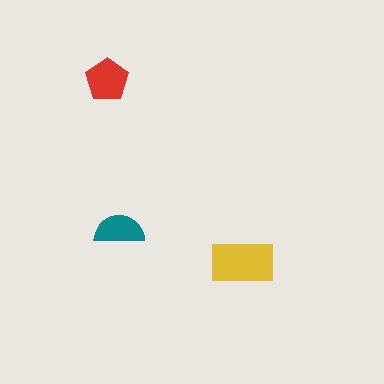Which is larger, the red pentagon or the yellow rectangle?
The yellow rectangle.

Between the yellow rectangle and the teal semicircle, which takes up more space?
The yellow rectangle.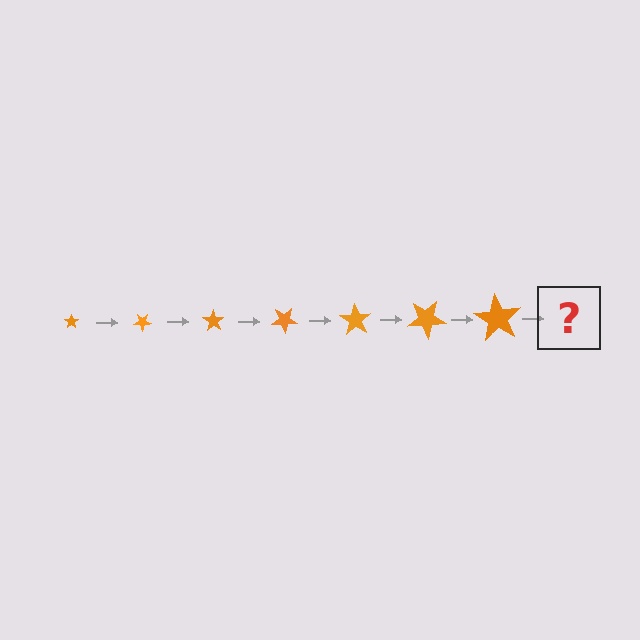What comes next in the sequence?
The next element should be a star, larger than the previous one and rotated 245 degrees from the start.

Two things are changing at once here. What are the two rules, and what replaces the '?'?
The two rules are that the star grows larger each step and it rotates 35 degrees each step. The '?' should be a star, larger than the previous one and rotated 245 degrees from the start.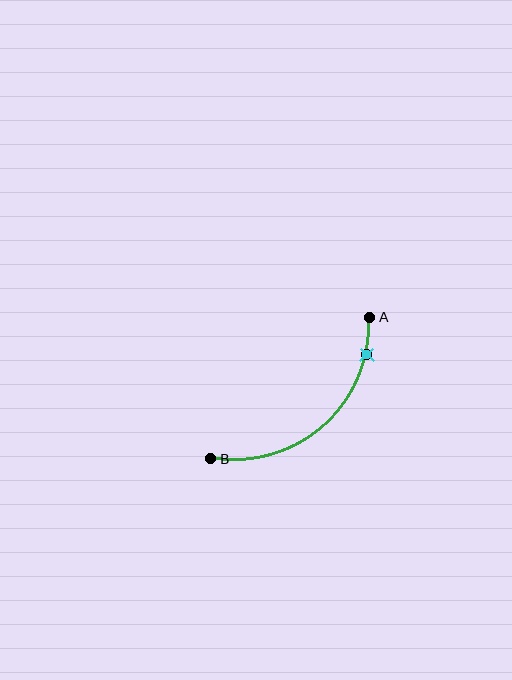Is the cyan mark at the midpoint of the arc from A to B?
No. The cyan mark lies on the arc but is closer to endpoint A. The arc midpoint would be at the point on the curve equidistant along the arc from both A and B.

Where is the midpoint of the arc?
The arc midpoint is the point on the curve farthest from the straight line joining A and B. It sits below and to the right of that line.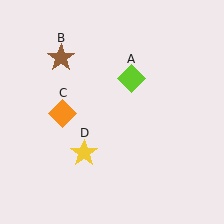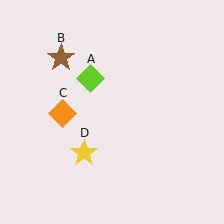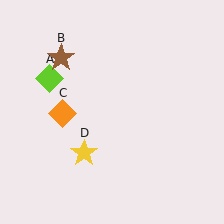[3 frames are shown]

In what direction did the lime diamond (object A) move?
The lime diamond (object A) moved left.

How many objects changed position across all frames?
1 object changed position: lime diamond (object A).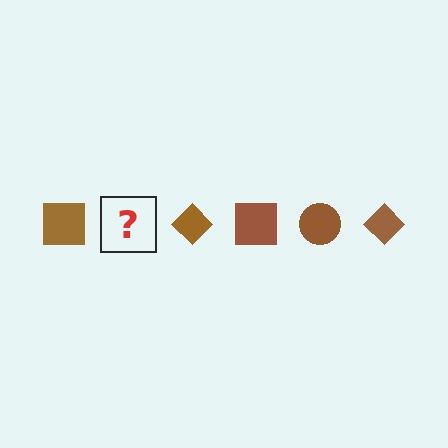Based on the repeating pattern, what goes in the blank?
The blank should be a brown circle.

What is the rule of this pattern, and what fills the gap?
The rule is that the pattern cycles through square, circle, diamond shapes in brown. The gap should be filled with a brown circle.